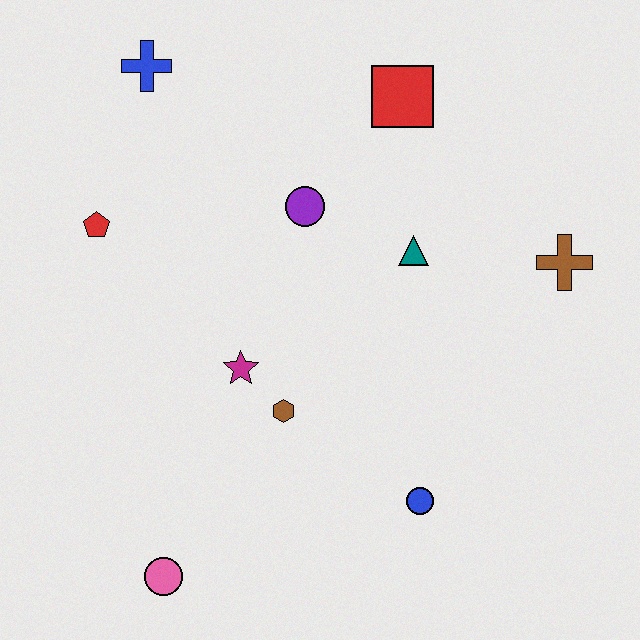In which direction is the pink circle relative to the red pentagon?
The pink circle is below the red pentagon.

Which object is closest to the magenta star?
The brown hexagon is closest to the magenta star.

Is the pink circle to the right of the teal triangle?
No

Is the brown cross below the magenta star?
No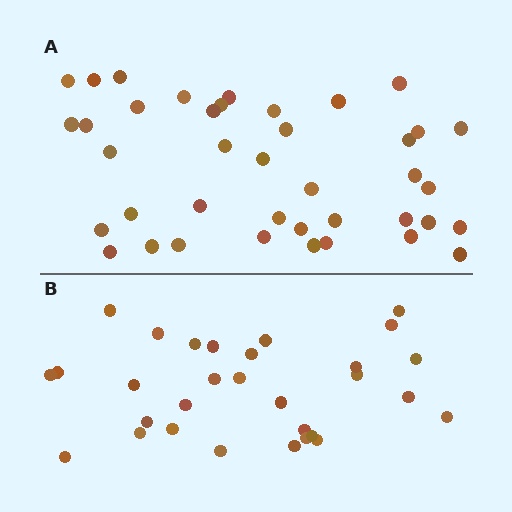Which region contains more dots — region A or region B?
Region A (the top region) has more dots.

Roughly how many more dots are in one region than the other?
Region A has roughly 10 or so more dots than region B.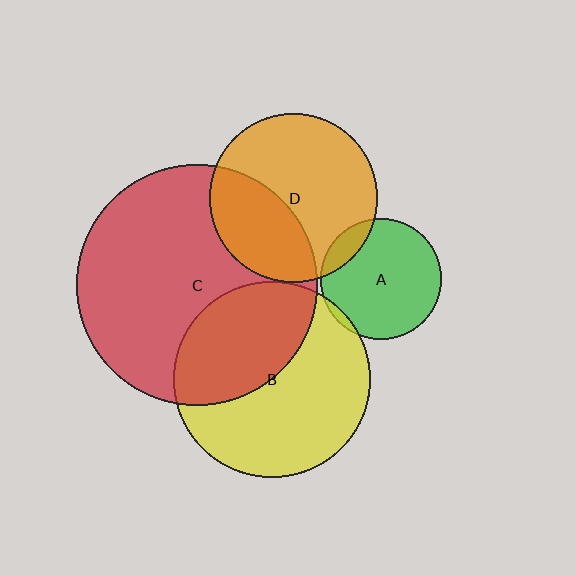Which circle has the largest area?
Circle C (red).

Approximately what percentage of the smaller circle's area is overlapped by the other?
Approximately 5%.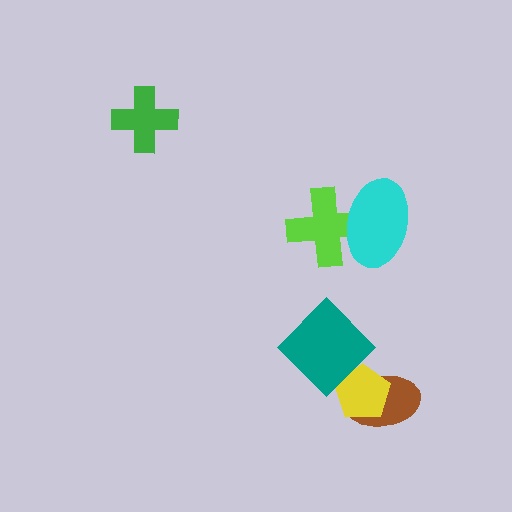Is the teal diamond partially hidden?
No, no other shape covers it.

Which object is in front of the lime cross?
The cyan ellipse is in front of the lime cross.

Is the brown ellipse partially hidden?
Yes, it is partially covered by another shape.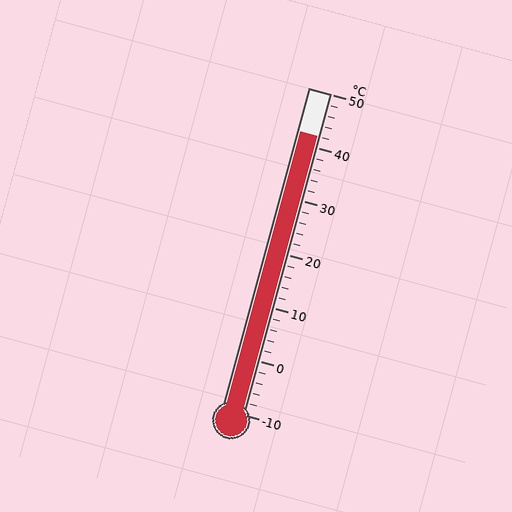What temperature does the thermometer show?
The thermometer shows approximately 42°C.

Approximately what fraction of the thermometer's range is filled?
The thermometer is filled to approximately 85% of its range.